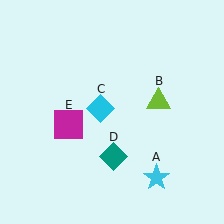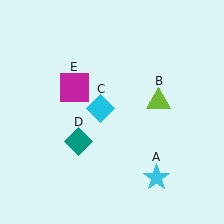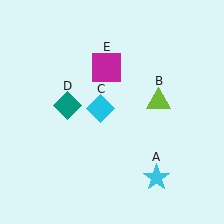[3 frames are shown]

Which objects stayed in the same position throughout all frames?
Cyan star (object A) and lime triangle (object B) and cyan diamond (object C) remained stationary.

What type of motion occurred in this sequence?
The teal diamond (object D), magenta square (object E) rotated clockwise around the center of the scene.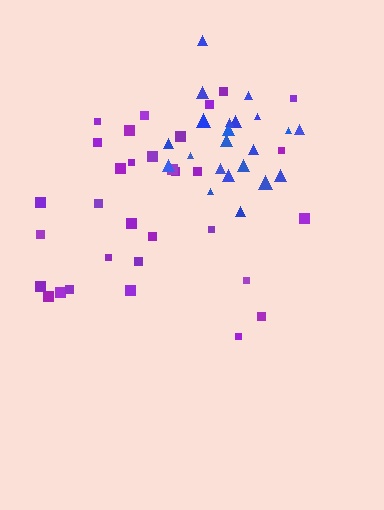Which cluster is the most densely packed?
Blue.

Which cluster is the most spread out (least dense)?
Purple.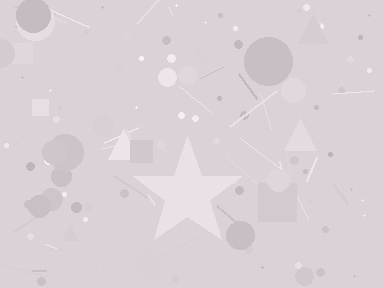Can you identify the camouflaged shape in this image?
The camouflaged shape is a star.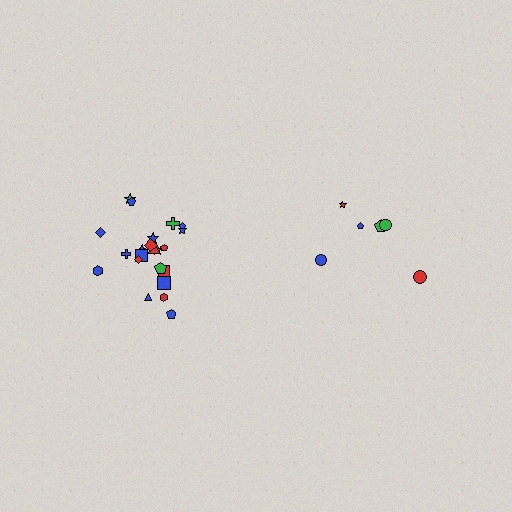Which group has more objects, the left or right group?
The left group.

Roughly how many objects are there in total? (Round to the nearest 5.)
Roughly 30 objects in total.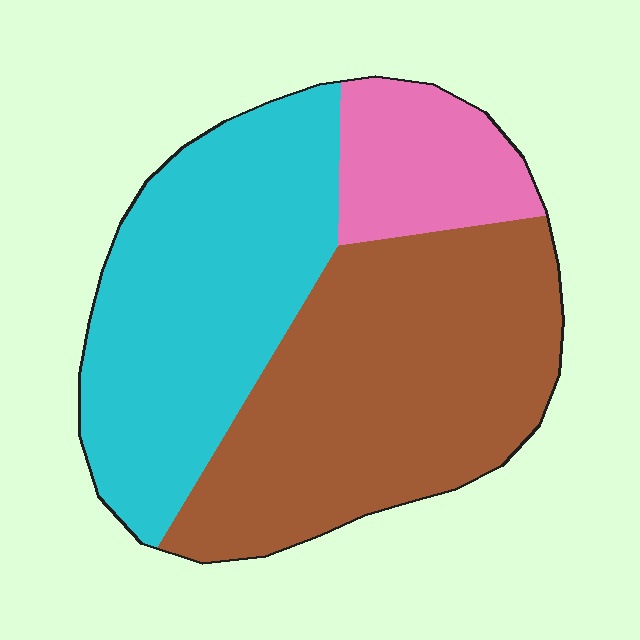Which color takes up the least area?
Pink, at roughly 15%.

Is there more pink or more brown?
Brown.